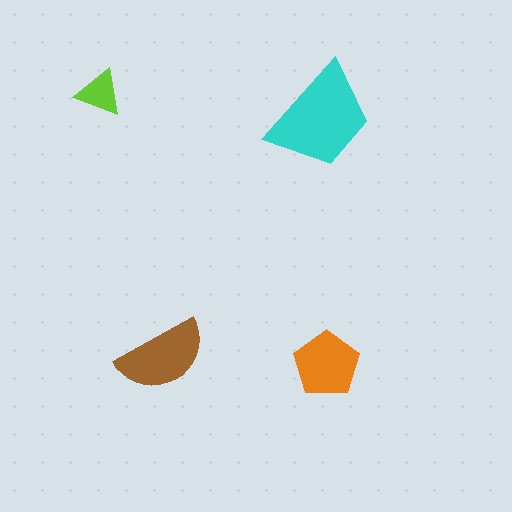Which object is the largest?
The cyan trapezoid.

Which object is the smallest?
The lime triangle.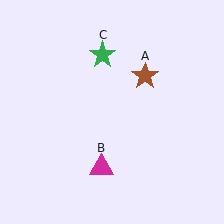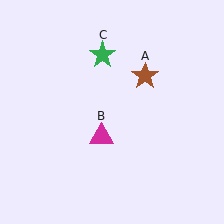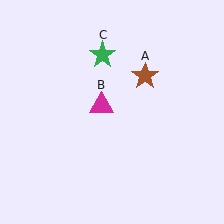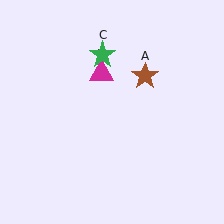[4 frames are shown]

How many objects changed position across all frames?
1 object changed position: magenta triangle (object B).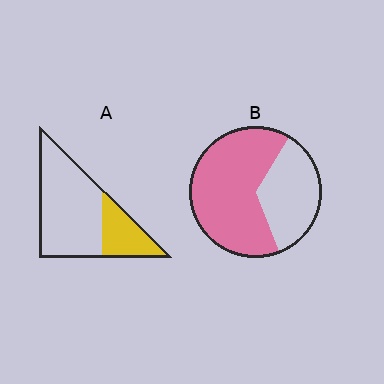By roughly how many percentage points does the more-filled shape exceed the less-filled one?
By roughly 35 percentage points (B over A).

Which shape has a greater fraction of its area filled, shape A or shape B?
Shape B.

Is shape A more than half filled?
No.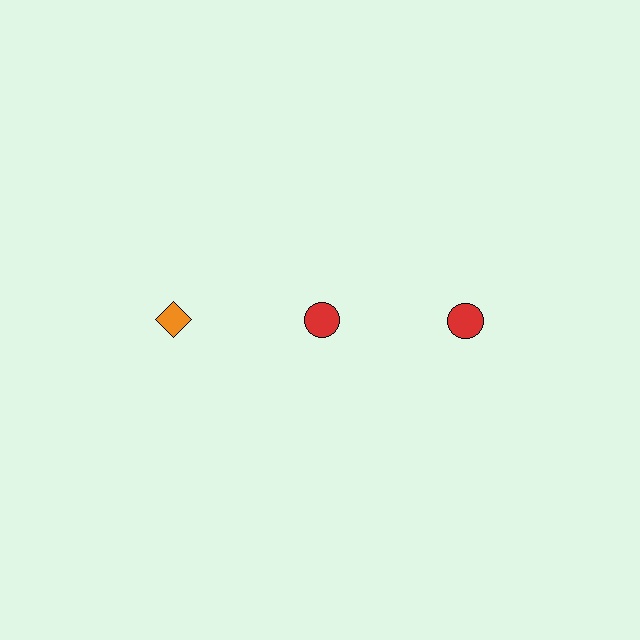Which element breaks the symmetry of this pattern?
The orange diamond in the top row, leftmost column breaks the symmetry. All other shapes are red circles.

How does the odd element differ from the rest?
It differs in both color (orange instead of red) and shape (diamond instead of circle).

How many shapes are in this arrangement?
There are 3 shapes arranged in a grid pattern.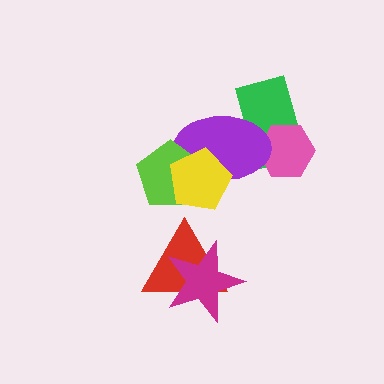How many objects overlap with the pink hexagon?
2 objects overlap with the pink hexagon.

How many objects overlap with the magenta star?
1 object overlaps with the magenta star.